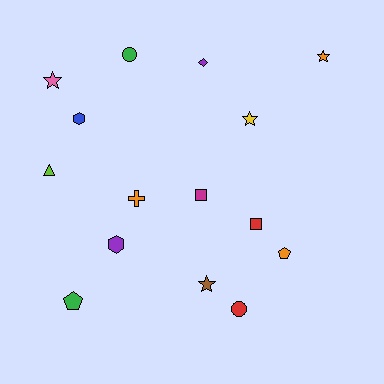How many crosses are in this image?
There is 1 cross.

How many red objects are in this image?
There are 2 red objects.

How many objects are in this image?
There are 15 objects.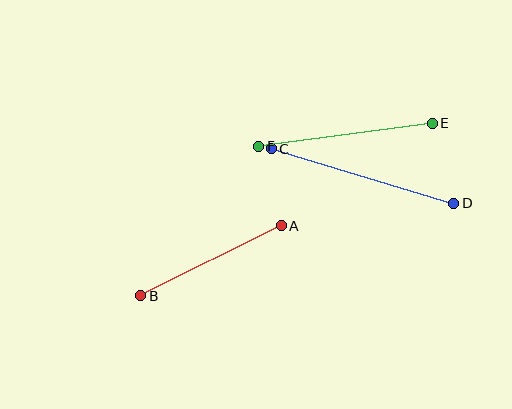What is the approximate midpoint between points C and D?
The midpoint is at approximately (362, 176) pixels.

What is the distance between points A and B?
The distance is approximately 157 pixels.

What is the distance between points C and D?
The distance is approximately 191 pixels.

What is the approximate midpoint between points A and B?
The midpoint is at approximately (211, 261) pixels.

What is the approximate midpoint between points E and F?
The midpoint is at approximately (345, 135) pixels.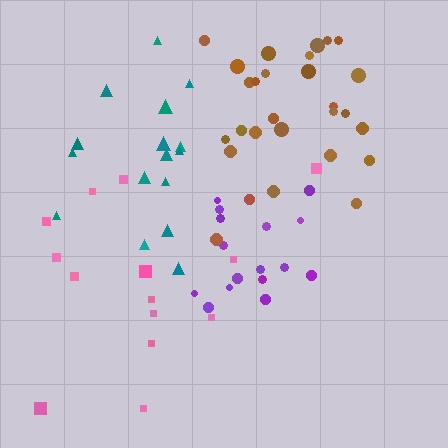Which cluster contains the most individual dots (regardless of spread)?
Brown (28).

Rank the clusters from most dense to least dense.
purple, brown, teal, pink.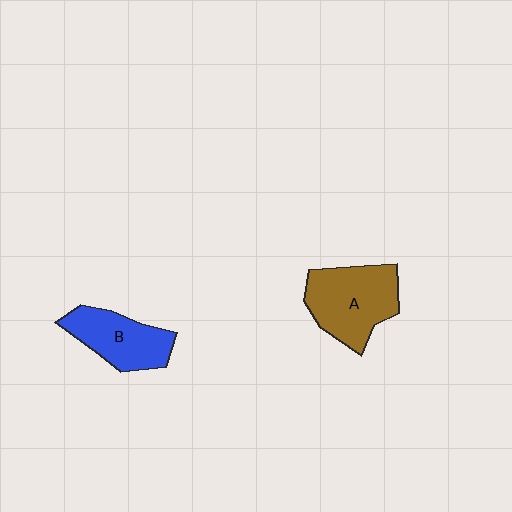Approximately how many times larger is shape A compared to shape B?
Approximately 1.3 times.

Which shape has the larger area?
Shape A (brown).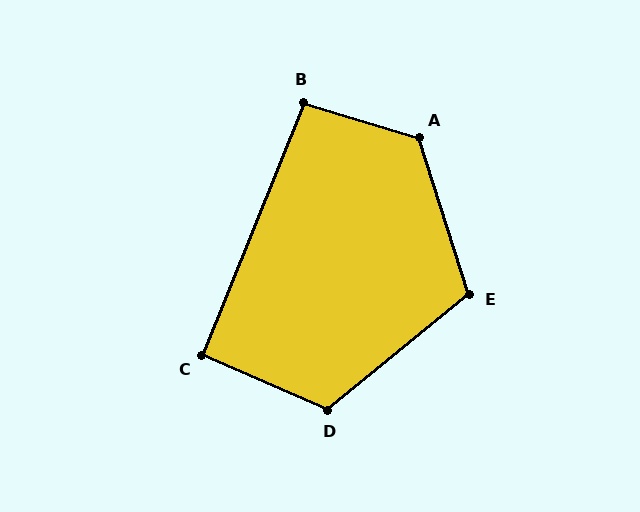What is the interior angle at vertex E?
Approximately 111 degrees (obtuse).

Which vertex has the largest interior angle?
A, at approximately 125 degrees.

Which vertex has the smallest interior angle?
C, at approximately 92 degrees.